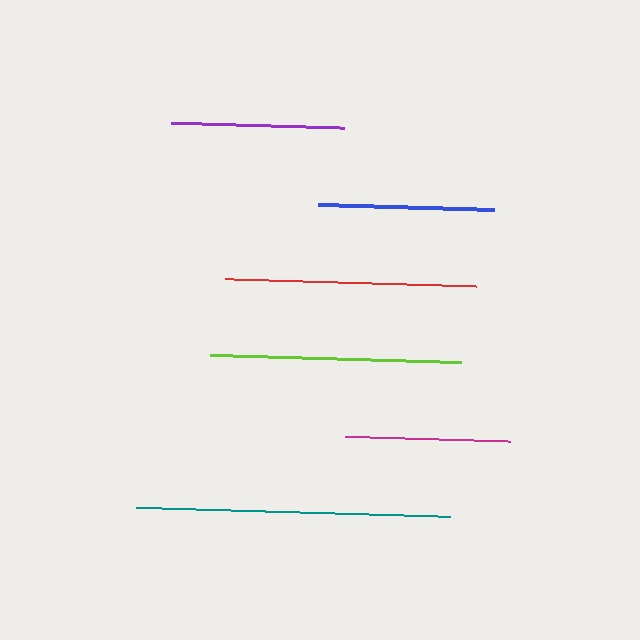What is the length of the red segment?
The red segment is approximately 251 pixels long.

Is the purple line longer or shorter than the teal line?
The teal line is longer than the purple line.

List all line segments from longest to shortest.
From longest to shortest: teal, red, lime, blue, purple, magenta.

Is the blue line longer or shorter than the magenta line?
The blue line is longer than the magenta line.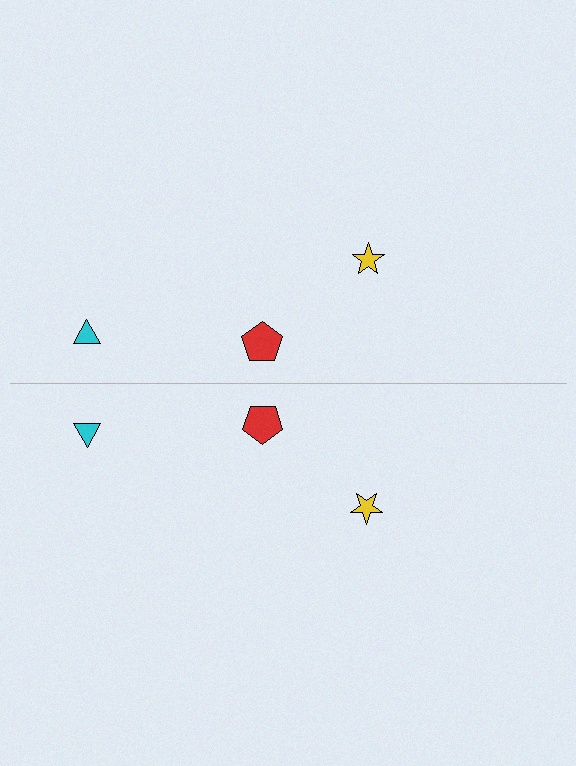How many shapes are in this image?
There are 6 shapes in this image.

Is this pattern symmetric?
Yes, this pattern has bilateral (reflection) symmetry.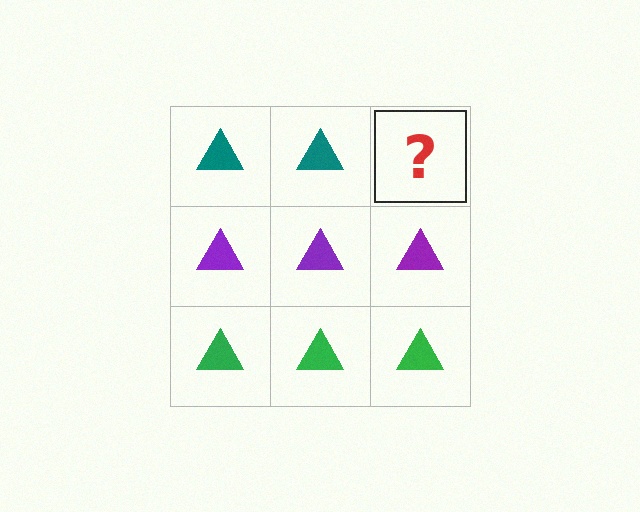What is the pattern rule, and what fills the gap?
The rule is that each row has a consistent color. The gap should be filled with a teal triangle.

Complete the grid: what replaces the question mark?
The question mark should be replaced with a teal triangle.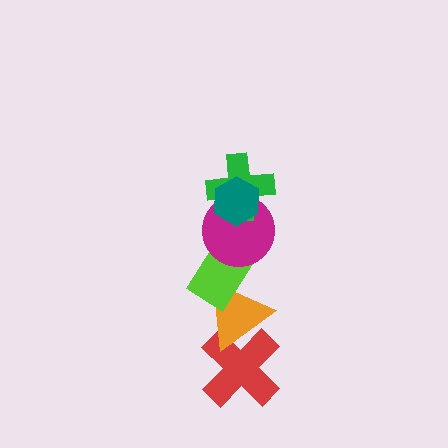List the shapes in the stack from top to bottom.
From top to bottom: the teal hexagon, the green cross, the magenta circle, the lime rectangle, the orange triangle, the red cross.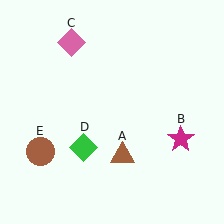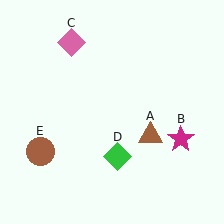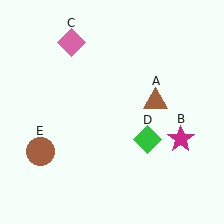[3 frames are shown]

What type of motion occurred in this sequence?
The brown triangle (object A), green diamond (object D) rotated counterclockwise around the center of the scene.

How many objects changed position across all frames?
2 objects changed position: brown triangle (object A), green diamond (object D).